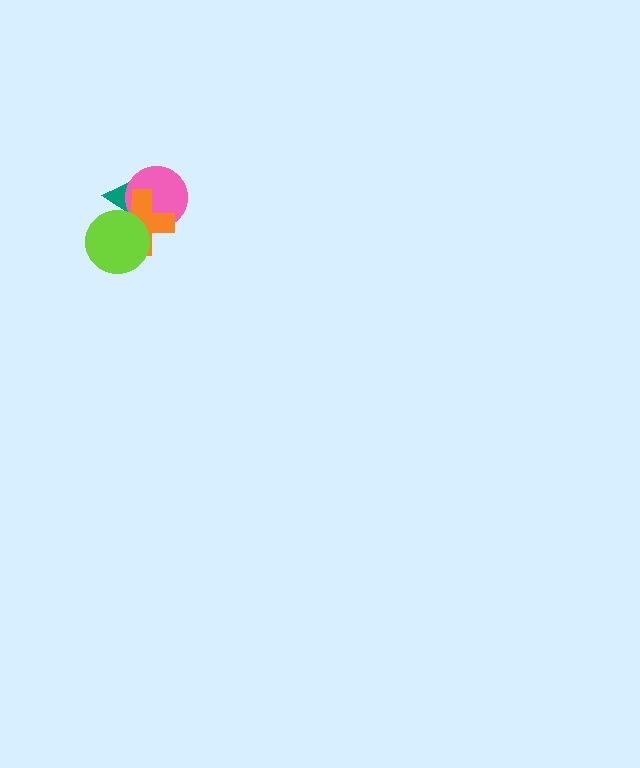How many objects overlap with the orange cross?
3 objects overlap with the orange cross.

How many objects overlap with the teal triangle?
3 objects overlap with the teal triangle.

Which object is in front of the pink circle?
The orange cross is in front of the pink circle.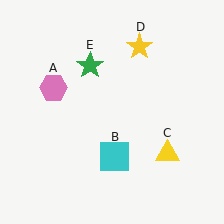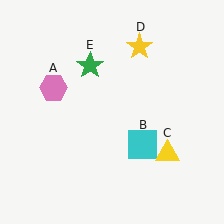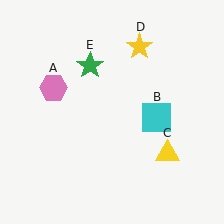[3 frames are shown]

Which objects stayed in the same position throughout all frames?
Pink hexagon (object A) and yellow triangle (object C) and yellow star (object D) and green star (object E) remained stationary.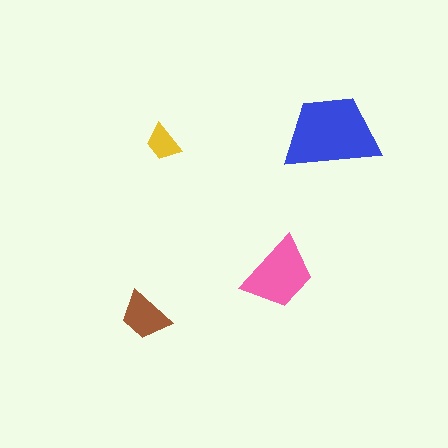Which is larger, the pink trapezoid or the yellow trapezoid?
The pink one.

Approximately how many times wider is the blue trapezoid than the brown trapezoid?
About 2 times wider.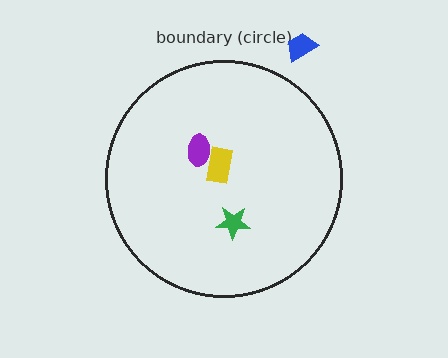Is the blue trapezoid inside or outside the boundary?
Outside.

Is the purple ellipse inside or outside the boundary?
Inside.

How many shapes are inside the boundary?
3 inside, 1 outside.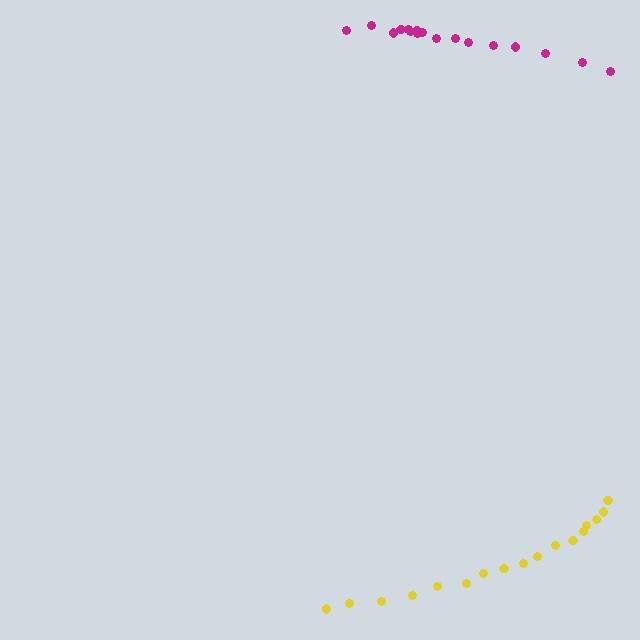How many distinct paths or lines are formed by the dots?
There are 2 distinct paths.